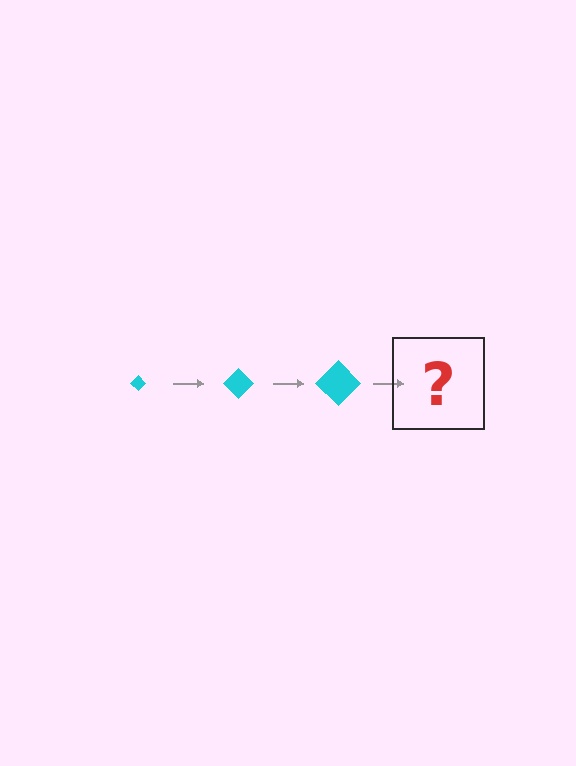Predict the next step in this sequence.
The next step is a cyan diamond, larger than the previous one.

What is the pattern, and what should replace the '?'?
The pattern is that the diamond gets progressively larger each step. The '?' should be a cyan diamond, larger than the previous one.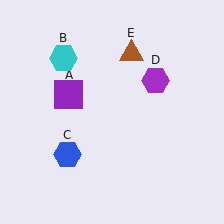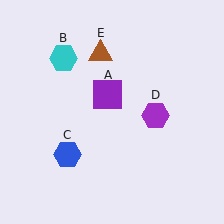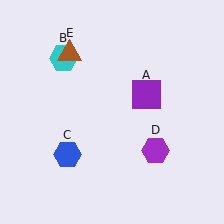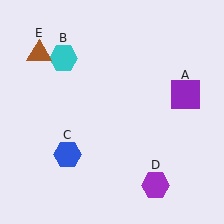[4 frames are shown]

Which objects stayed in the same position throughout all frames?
Cyan hexagon (object B) and blue hexagon (object C) remained stationary.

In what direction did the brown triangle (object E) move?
The brown triangle (object E) moved left.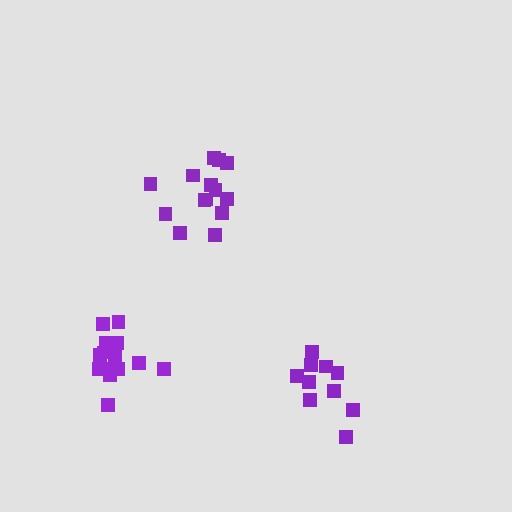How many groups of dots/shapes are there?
There are 3 groups.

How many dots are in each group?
Group 1: 16 dots, Group 2: 15 dots, Group 3: 10 dots (41 total).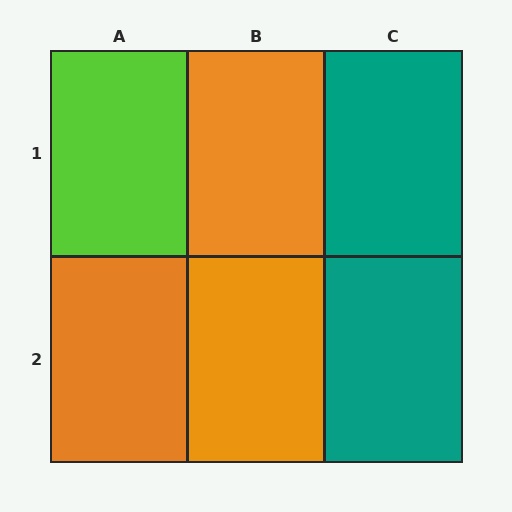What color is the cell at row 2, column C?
Teal.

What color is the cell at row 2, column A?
Orange.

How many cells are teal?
2 cells are teal.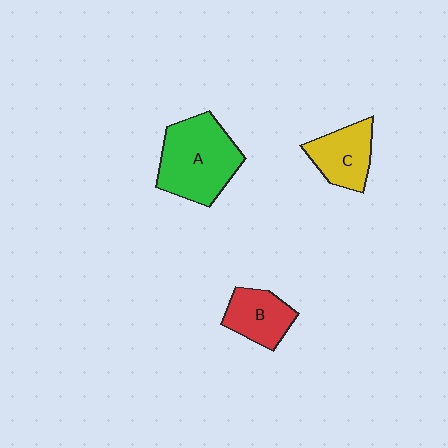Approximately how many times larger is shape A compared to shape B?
Approximately 1.8 times.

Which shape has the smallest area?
Shape B (red).